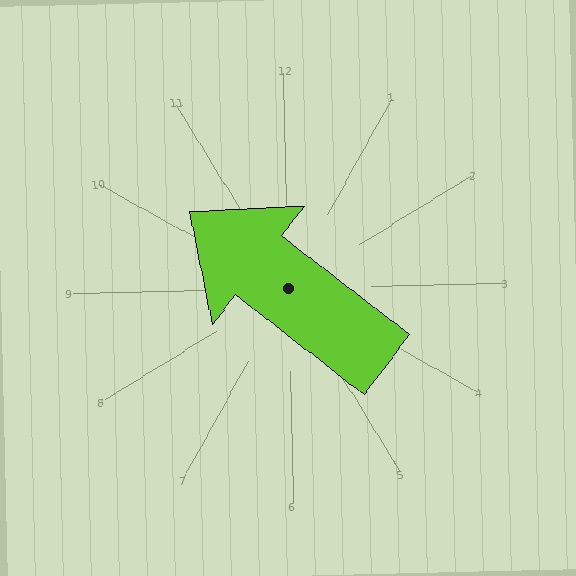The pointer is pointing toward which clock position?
Roughly 10 o'clock.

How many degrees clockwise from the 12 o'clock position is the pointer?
Approximately 309 degrees.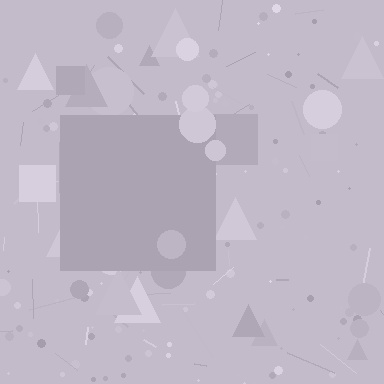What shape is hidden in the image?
A square is hidden in the image.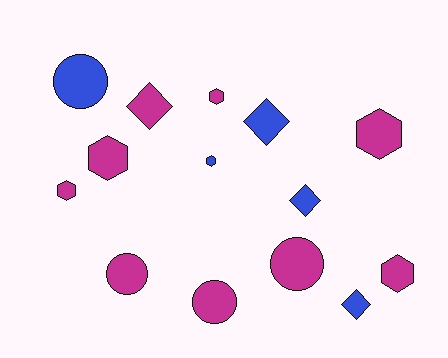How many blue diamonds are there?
There are 3 blue diamonds.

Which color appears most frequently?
Magenta, with 9 objects.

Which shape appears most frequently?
Hexagon, with 6 objects.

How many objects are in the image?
There are 14 objects.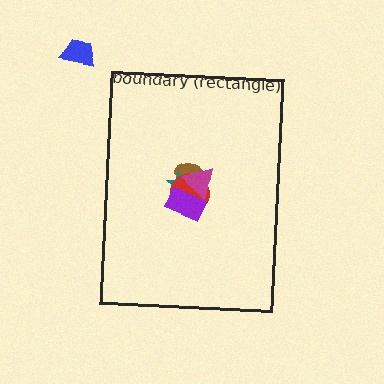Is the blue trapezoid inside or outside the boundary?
Outside.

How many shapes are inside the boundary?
5 inside, 1 outside.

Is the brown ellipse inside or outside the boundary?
Inside.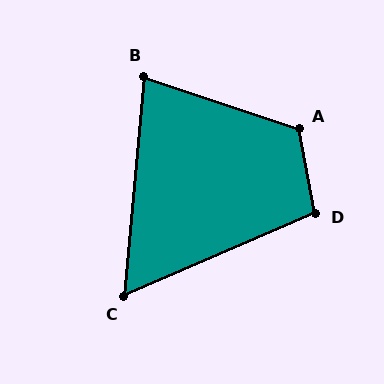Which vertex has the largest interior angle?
A, at approximately 119 degrees.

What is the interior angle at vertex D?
Approximately 103 degrees (obtuse).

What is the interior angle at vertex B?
Approximately 77 degrees (acute).